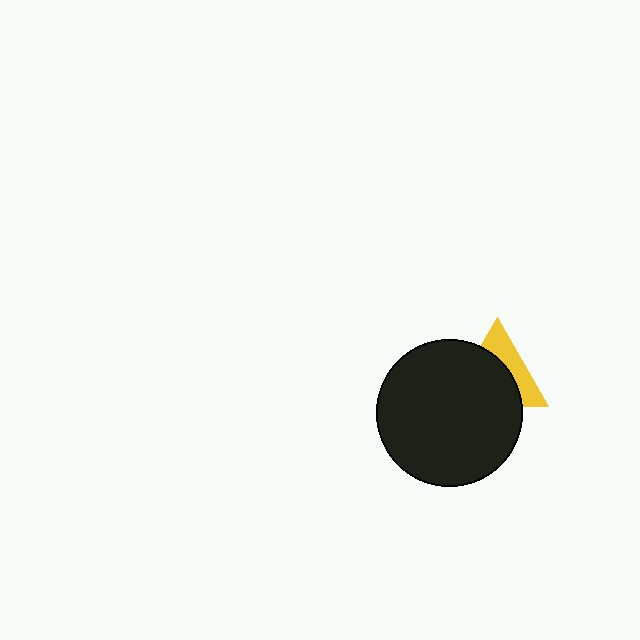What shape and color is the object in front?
The object in front is a black circle.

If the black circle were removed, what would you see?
You would see the complete yellow triangle.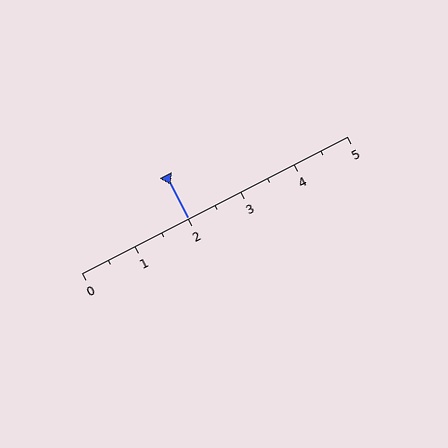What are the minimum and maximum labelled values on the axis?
The axis runs from 0 to 5.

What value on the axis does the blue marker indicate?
The marker indicates approximately 2.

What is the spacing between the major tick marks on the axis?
The major ticks are spaced 1 apart.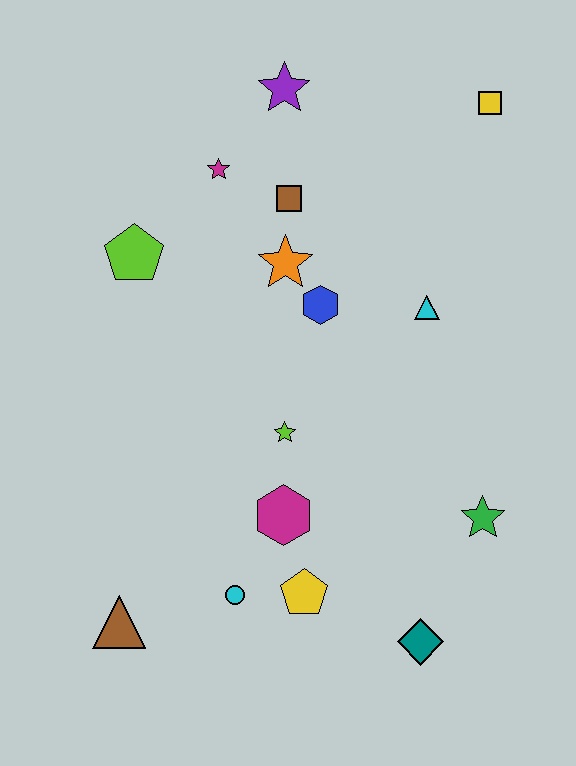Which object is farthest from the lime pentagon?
The teal diamond is farthest from the lime pentagon.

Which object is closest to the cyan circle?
The yellow pentagon is closest to the cyan circle.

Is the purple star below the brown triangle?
No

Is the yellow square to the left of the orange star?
No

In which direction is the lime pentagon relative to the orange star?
The lime pentagon is to the left of the orange star.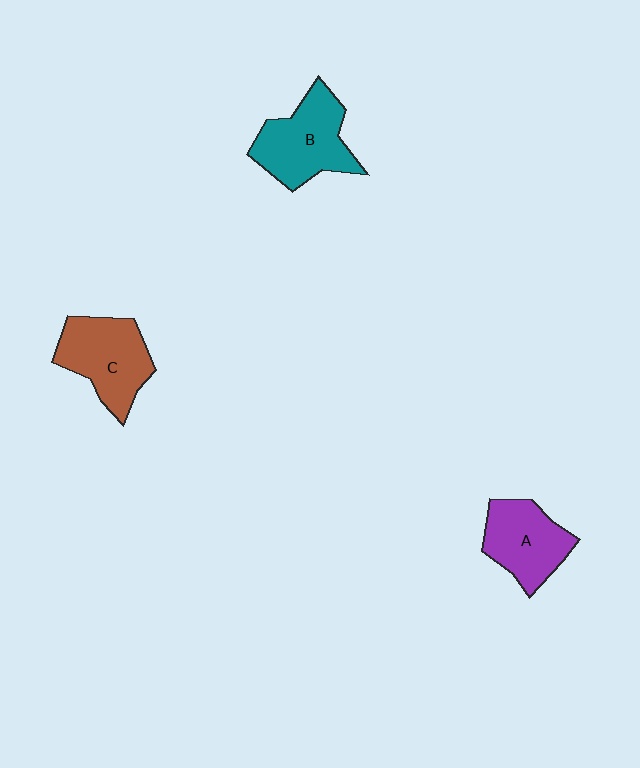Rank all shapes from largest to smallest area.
From largest to smallest: B (teal), C (brown), A (purple).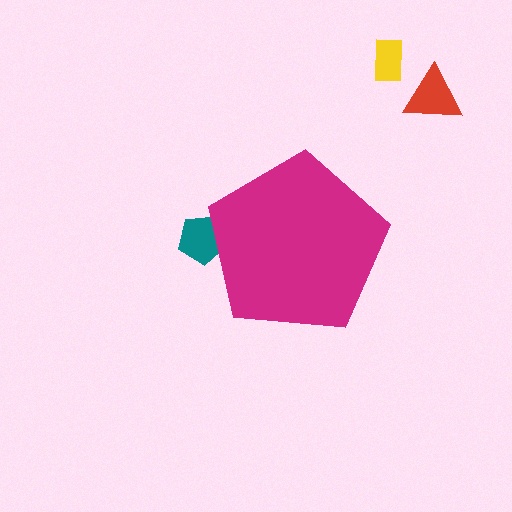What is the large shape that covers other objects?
A magenta pentagon.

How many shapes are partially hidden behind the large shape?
1 shape is partially hidden.